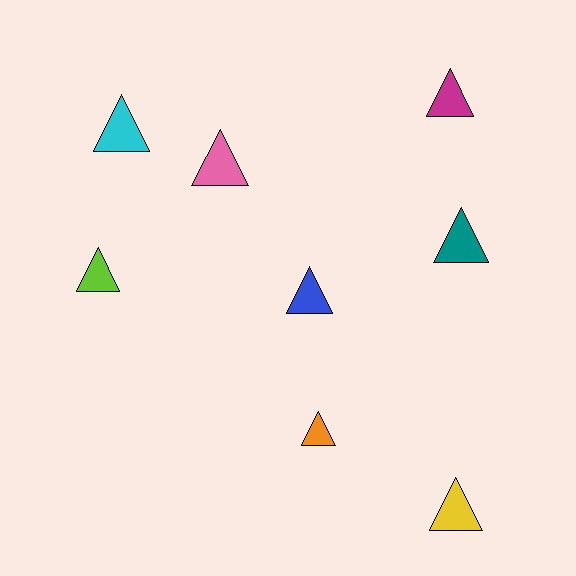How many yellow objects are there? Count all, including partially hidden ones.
There is 1 yellow object.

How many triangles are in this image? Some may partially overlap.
There are 8 triangles.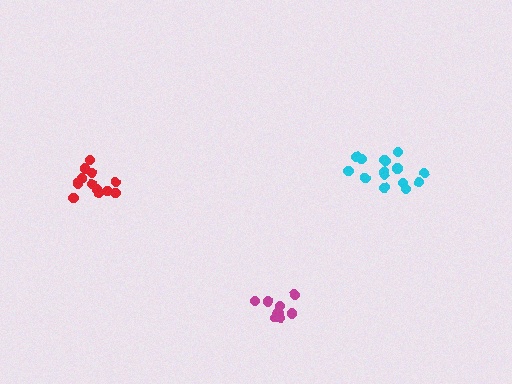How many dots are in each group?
Group 1: 15 dots, Group 2: 10 dots, Group 3: 12 dots (37 total).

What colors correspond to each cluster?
The clusters are colored: cyan, magenta, red.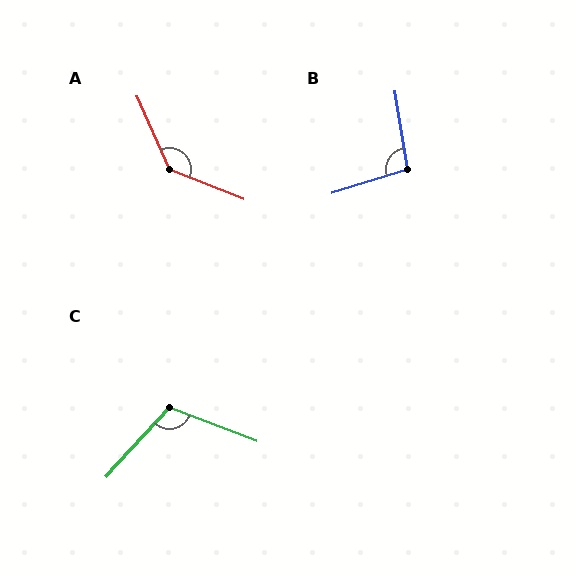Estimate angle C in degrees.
Approximately 111 degrees.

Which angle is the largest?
A, at approximately 136 degrees.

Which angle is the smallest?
B, at approximately 98 degrees.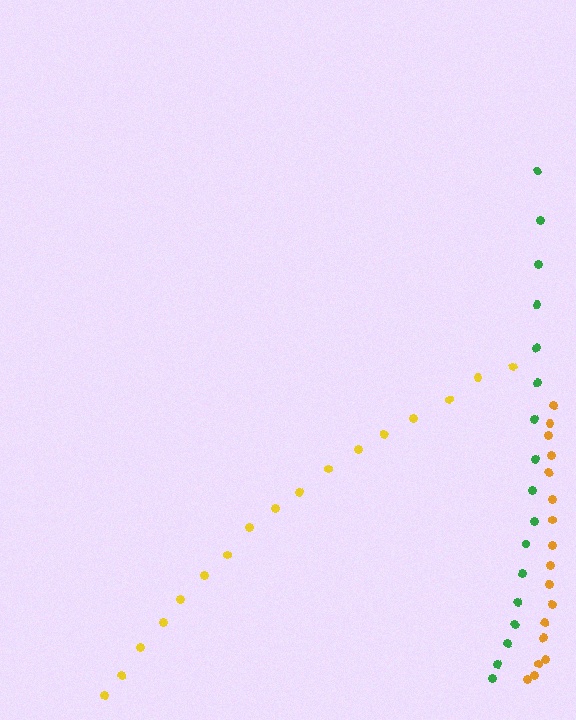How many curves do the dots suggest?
There are 3 distinct paths.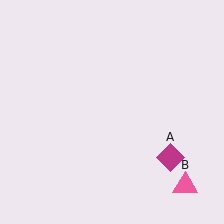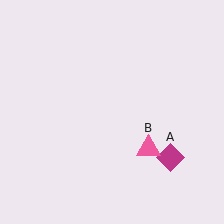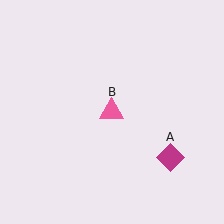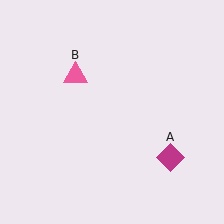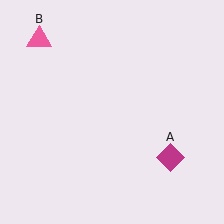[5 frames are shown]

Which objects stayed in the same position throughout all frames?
Magenta diamond (object A) remained stationary.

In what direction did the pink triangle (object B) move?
The pink triangle (object B) moved up and to the left.